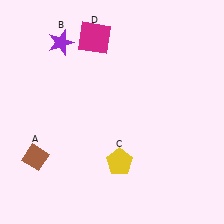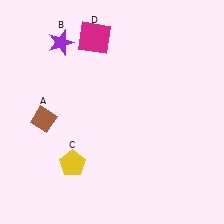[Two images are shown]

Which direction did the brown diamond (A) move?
The brown diamond (A) moved up.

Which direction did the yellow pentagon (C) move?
The yellow pentagon (C) moved left.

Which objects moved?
The objects that moved are: the brown diamond (A), the yellow pentagon (C).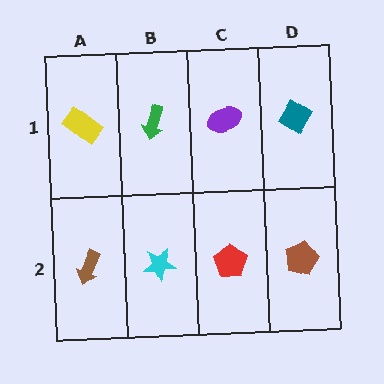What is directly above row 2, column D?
A teal diamond.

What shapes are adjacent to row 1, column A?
A brown arrow (row 2, column A), a green arrow (row 1, column B).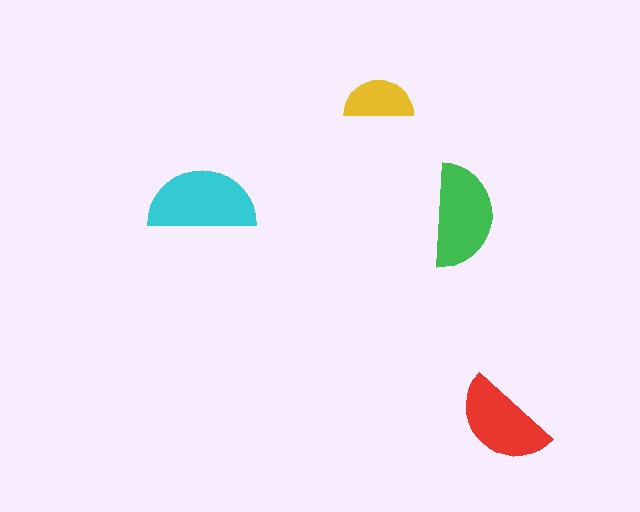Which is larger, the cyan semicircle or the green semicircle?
The cyan one.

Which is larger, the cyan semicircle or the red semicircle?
The cyan one.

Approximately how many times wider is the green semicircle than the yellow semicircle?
About 1.5 times wider.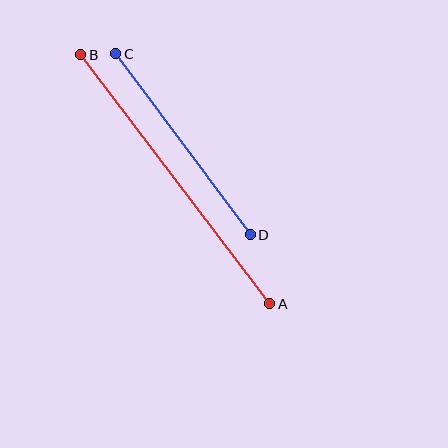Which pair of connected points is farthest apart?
Points A and B are farthest apart.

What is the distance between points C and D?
The distance is approximately 226 pixels.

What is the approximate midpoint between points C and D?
The midpoint is at approximately (183, 144) pixels.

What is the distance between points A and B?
The distance is approximately 313 pixels.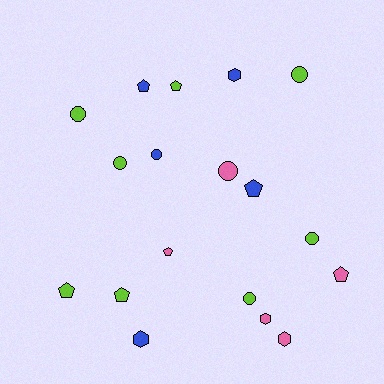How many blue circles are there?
There is 1 blue circle.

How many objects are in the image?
There are 18 objects.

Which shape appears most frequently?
Pentagon, with 7 objects.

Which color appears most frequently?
Lime, with 8 objects.